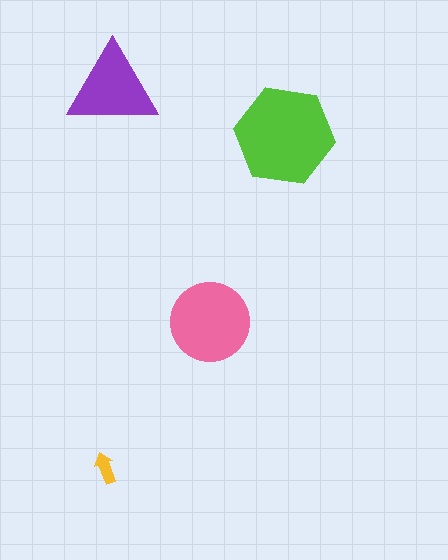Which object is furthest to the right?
The lime hexagon is rightmost.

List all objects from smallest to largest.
The yellow arrow, the purple triangle, the pink circle, the lime hexagon.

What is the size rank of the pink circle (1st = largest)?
2nd.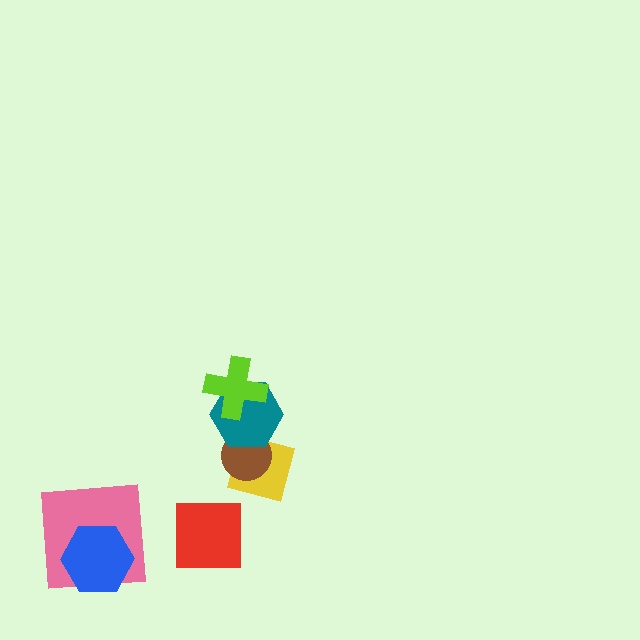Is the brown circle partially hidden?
Yes, it is partially covered by another shape.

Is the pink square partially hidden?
Yes, it is partially covered by another shape.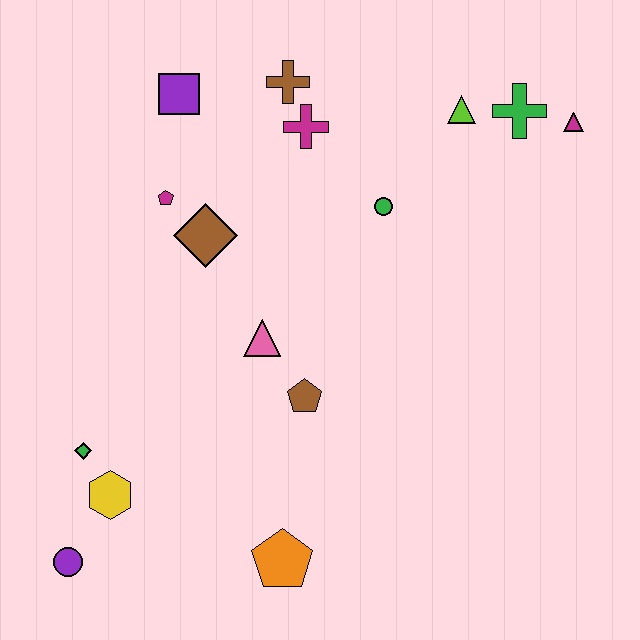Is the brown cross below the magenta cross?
No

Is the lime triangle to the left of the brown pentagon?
No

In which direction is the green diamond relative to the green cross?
The green diamond is to the left of the green cross.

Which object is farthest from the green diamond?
The magenta triangle is farthest from the green diamond.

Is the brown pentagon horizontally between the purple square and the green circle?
Yes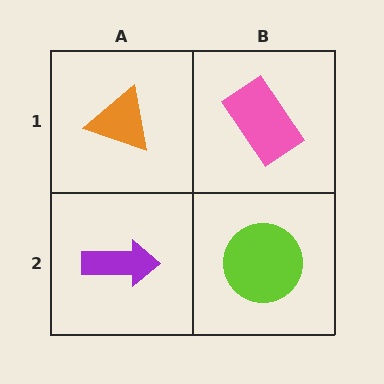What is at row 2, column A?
A purple arrow.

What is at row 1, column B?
A pink rectangle.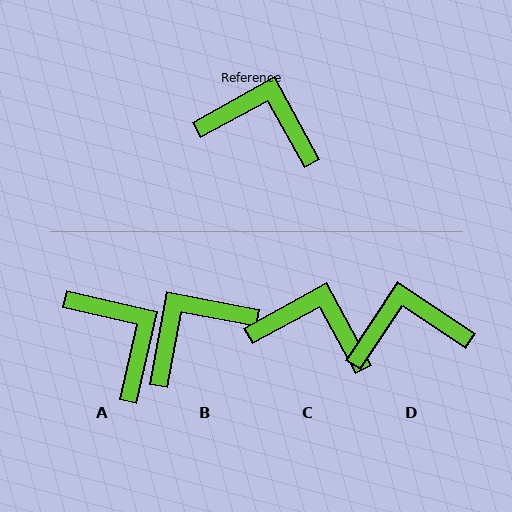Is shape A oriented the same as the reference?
No, it is off by about 42 degrees.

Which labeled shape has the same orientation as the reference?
C.